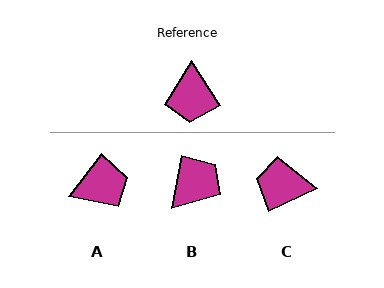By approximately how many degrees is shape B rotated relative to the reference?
Approximately 136 degrees counter-clockwise.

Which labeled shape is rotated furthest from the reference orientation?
B, about 136 degrees away.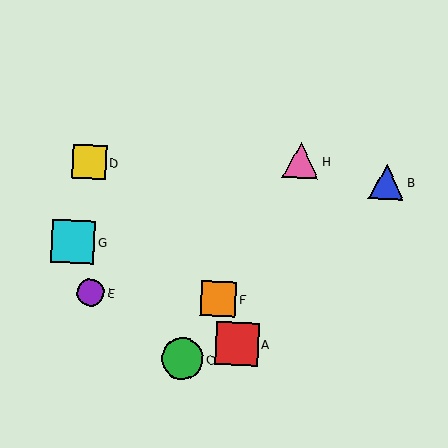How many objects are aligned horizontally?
2 objects (E, F) are aligned horizontally.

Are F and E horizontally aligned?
Yes, both are at y≈299.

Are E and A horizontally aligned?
No, E is at y≈292 and A is at y≈344.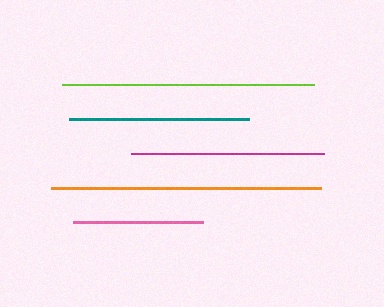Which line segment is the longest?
The orange line is the longest at approximately 269 pixels.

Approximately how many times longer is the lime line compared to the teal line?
The lime line is approximately 1.4 times the length of the teal line.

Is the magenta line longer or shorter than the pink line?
The magenta line is longer than the pink line.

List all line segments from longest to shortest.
From longest to shortest: orange, lime, magenta, teal, pink.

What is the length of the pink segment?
The pink segment is approximately 130 pixels long.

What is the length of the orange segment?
The orange segment is approximately 269 pixels long.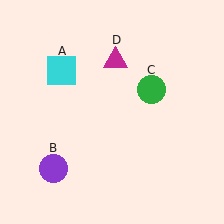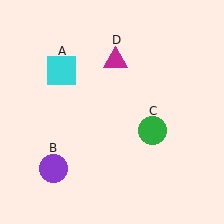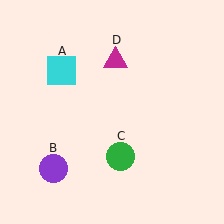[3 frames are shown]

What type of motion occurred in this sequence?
The green circle (object C) rotated clockwise around the center of the scene.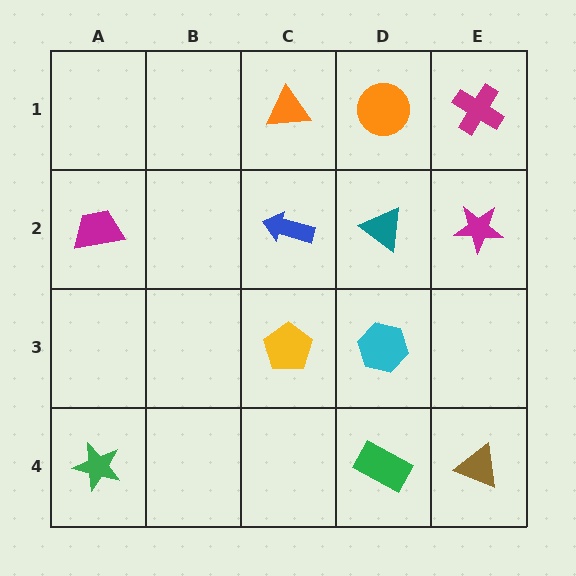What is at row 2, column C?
A blue arrow.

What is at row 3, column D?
A cyan hexagon.